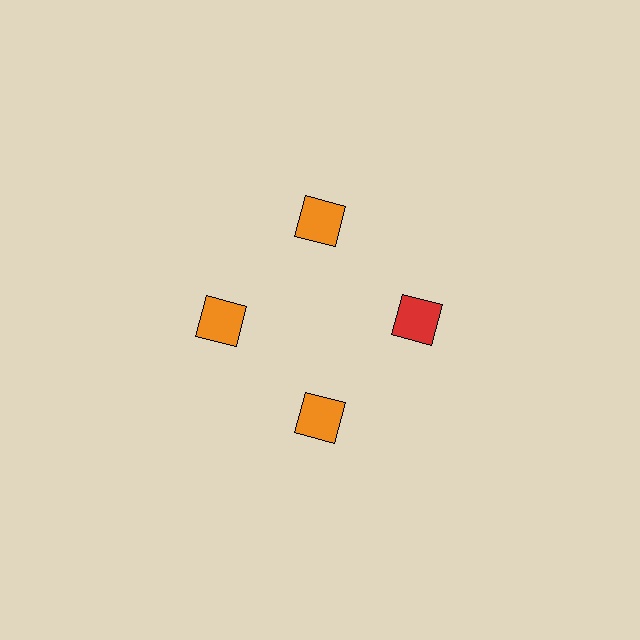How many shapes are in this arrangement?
There are 4 shapes arranged in a ring pattern.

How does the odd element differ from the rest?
It has a different color: red instead of orange.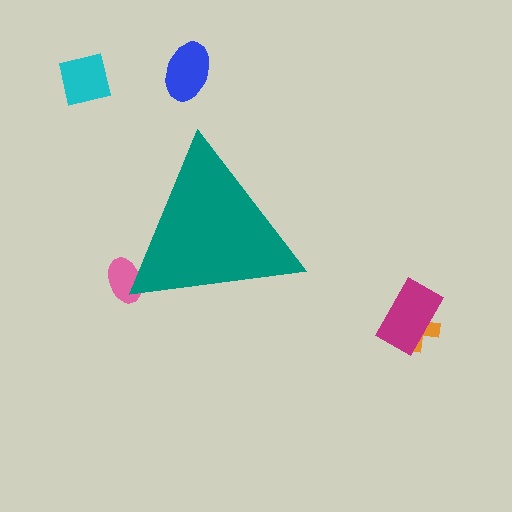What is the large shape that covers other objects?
A teal triangle.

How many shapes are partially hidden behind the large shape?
1 shape is partially hidden.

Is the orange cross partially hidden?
No, the orange cross is fully visible.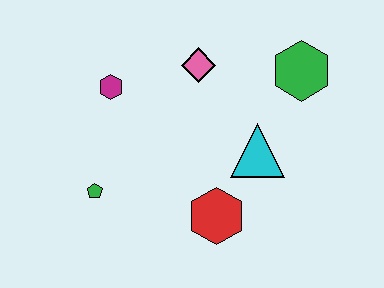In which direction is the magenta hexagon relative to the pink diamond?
The magenta hexagon is to the left of the pink diamond.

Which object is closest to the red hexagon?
The cyan triangle is closest to the red hexagon.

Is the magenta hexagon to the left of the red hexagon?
Yes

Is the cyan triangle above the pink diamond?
No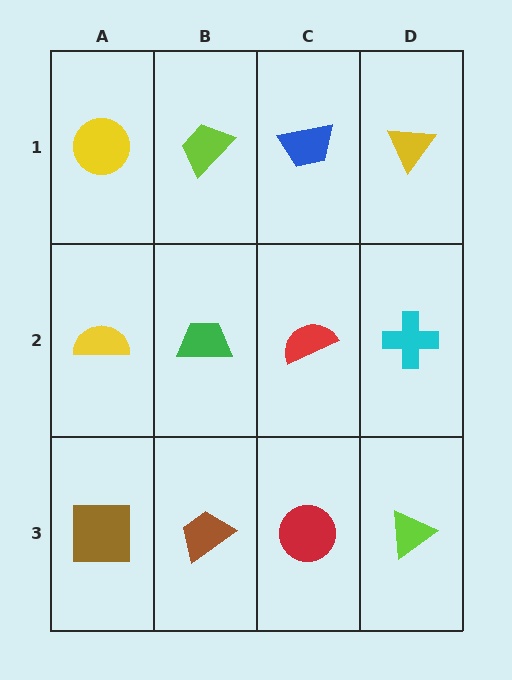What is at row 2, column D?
A cyan cross.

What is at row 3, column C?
A red circle.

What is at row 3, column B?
A brown trapezoid.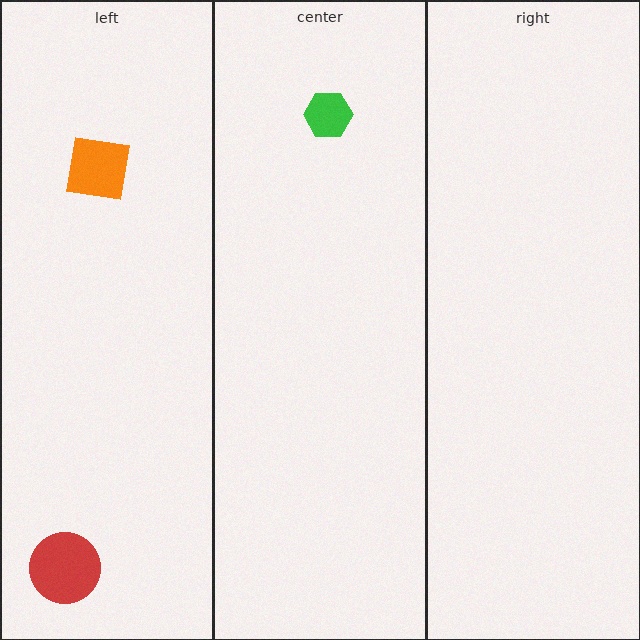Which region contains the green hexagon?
The center region.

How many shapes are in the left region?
2.